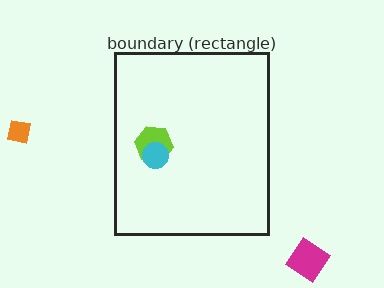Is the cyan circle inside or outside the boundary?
Inside.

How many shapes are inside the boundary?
2 inside, 2 outside.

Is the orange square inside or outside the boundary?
Outside.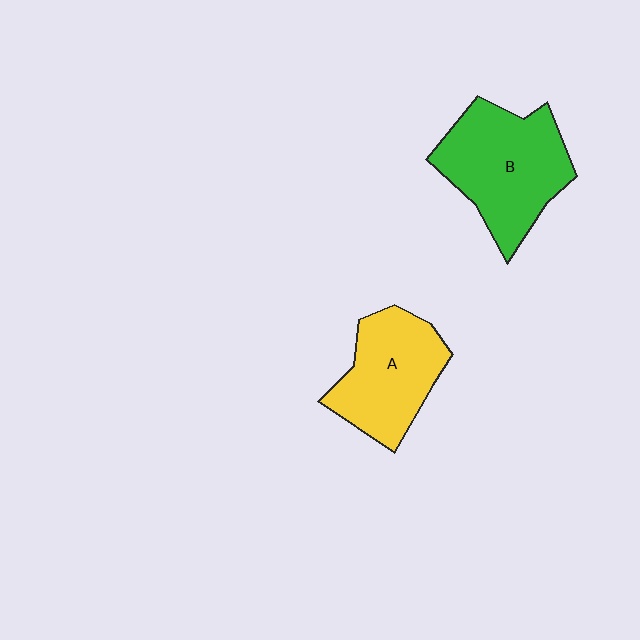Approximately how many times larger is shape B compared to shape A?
Approximately 1.2 times.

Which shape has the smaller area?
Shape A (yellow).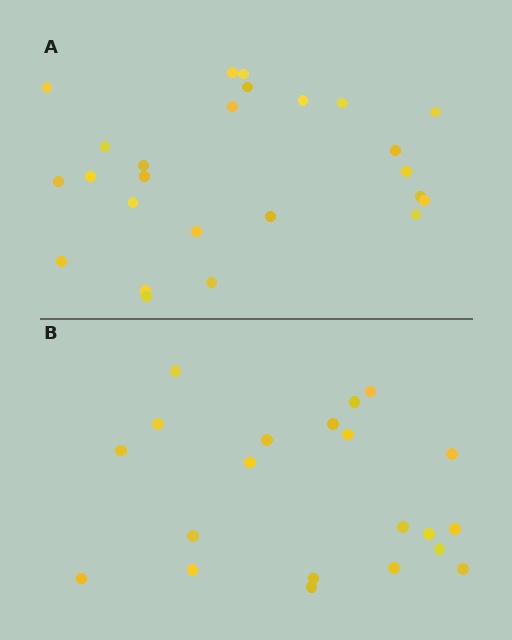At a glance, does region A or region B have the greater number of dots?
Region A (the top region) has more dots.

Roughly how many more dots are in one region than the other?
Region A has about 4 more dots than region B.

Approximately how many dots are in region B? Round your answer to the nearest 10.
About 20 dots. (The exact count is 21, which rounds to 20.)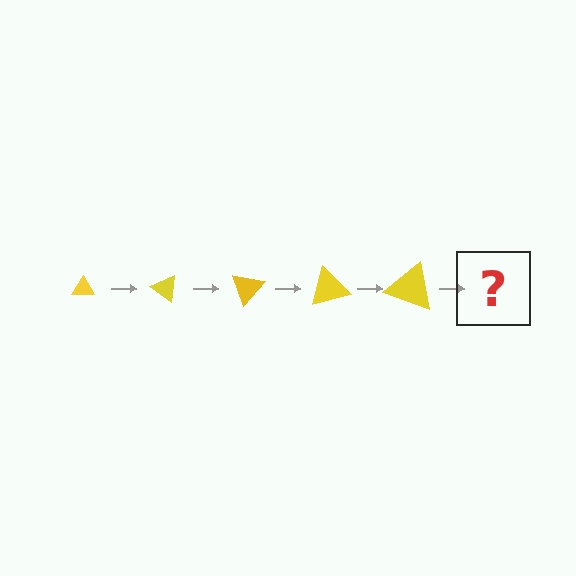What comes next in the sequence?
The next element should be a triangle, larger than the previous one and rotated 175 degrees from the start.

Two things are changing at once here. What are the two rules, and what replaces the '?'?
The two rules are that the triangle grows larger each step and it rotates 35 degrees each step. The '?' should be a triangle, larger than the previous one and rotated 175 degrees from the start.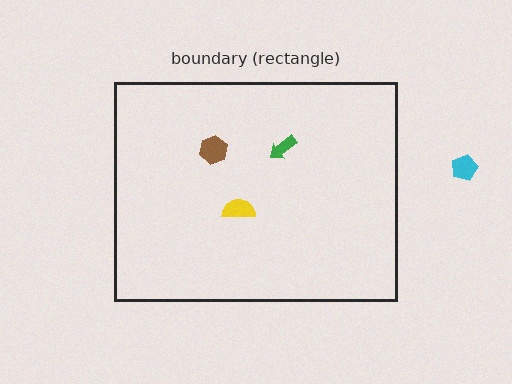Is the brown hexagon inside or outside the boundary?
Inside.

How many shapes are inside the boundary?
3 inside, 1 outside.